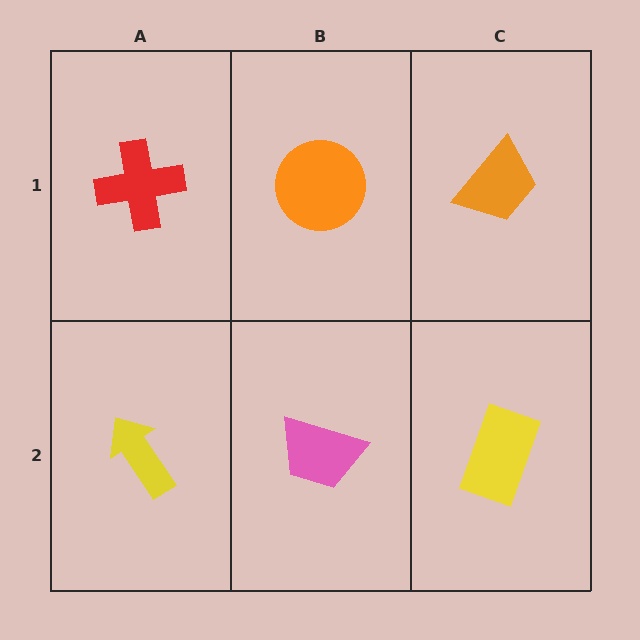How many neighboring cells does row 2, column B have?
3.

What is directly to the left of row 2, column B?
A yellow arrow.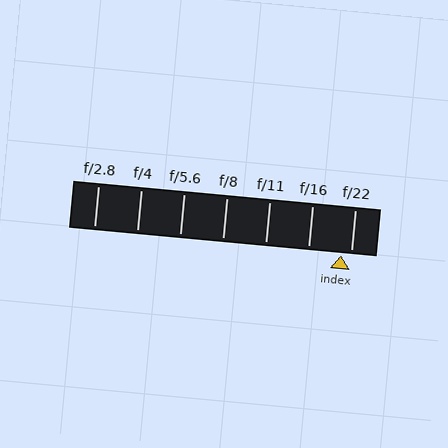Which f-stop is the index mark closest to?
The index mark is closest to f/22.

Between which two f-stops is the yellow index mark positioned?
The index mark is between f/16 and f/22.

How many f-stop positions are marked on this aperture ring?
There are 7 f-stop positions marked.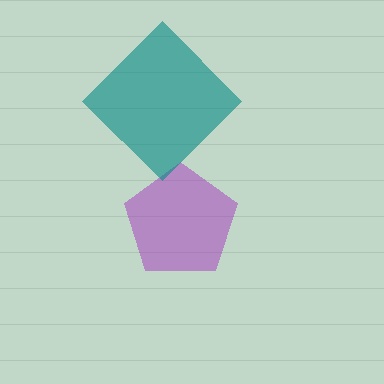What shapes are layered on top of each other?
The layered shapes are: a purple pentagon, a teal diamond.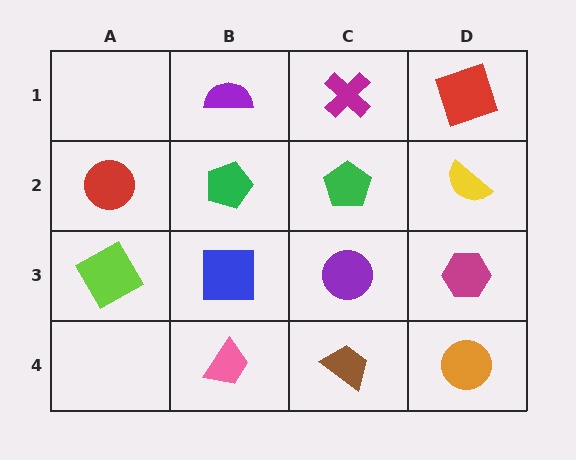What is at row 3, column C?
A purple circle.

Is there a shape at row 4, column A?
No, that cell is empty.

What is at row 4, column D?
An orange circle.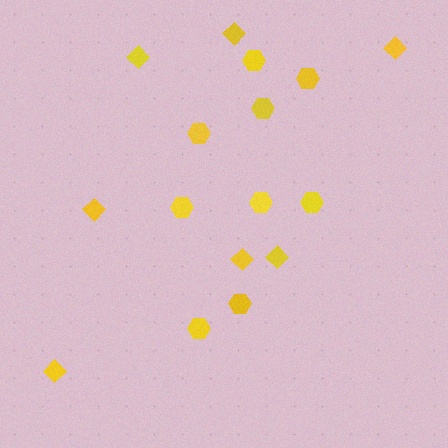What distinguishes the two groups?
There are 2 groups: one group of hexagons (9) and one group of diamonds (7).